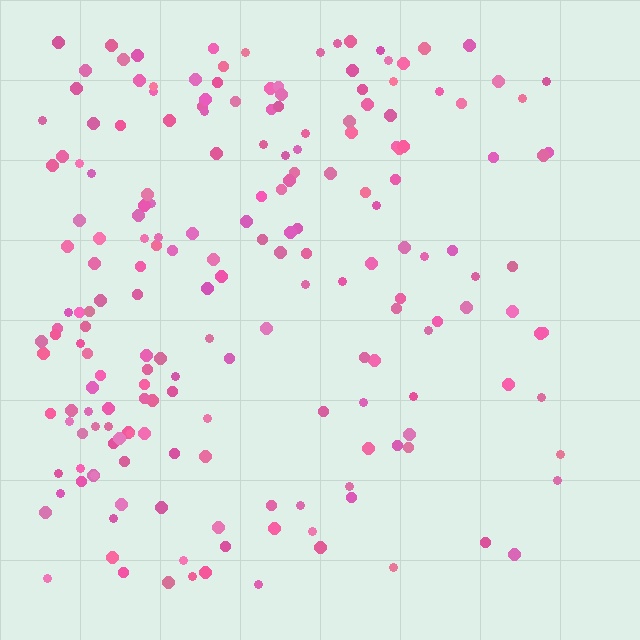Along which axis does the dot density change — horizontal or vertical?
Horizontal.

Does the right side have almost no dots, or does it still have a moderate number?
Still a moderate number, just noticeably fewer than the left.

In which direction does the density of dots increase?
From right to left, with the left side densest.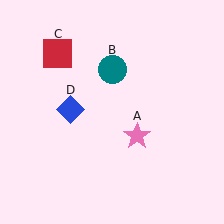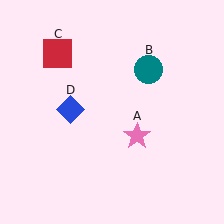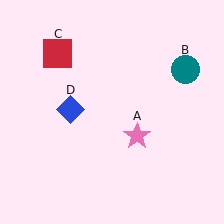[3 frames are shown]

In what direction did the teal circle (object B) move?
The teal circle (object B) moved right.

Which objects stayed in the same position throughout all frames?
Pink star (object A) and red square (object C) and blue diamond (object D) remained stationary.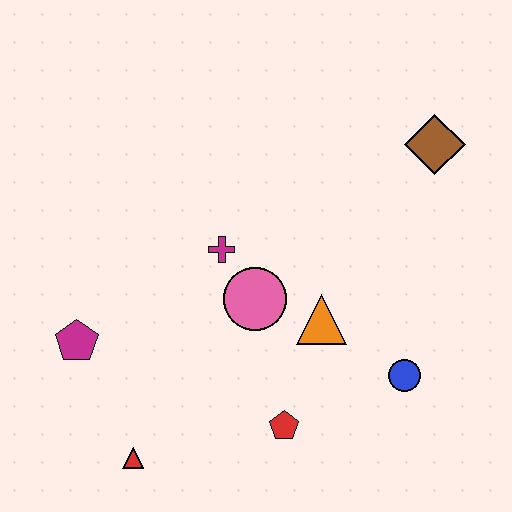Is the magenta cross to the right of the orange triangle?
No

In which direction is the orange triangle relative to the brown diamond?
The orange triangle is below the brown diamond.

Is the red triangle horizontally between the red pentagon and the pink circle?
No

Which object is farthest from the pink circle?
The brown diamond is farthest from the pink circle.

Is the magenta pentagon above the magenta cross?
No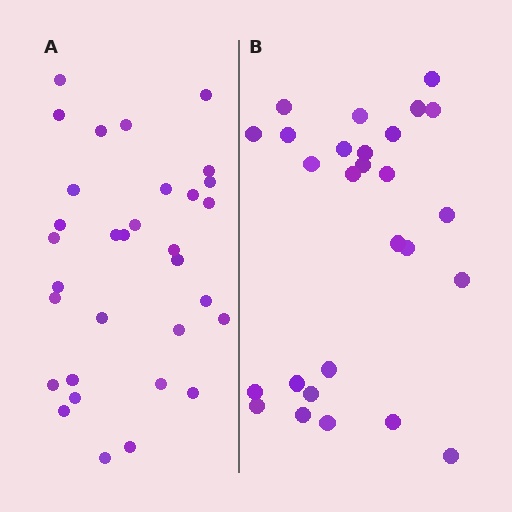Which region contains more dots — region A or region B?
Region A (the left region) has more dots.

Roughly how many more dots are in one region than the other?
Region A has about 5 more dots than region B.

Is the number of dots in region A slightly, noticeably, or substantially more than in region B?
Region A has only slightly more — the two regions are fairly close. The ratio is roughly 1.2 to 1.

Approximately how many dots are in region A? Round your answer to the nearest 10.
About 30 dots. (The exact count is 32, which rounds to 30.)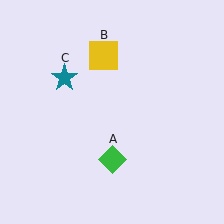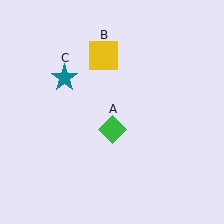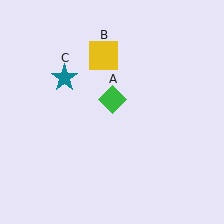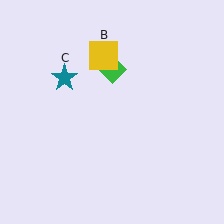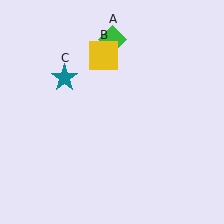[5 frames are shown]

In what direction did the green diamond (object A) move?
The green diamond (object A) moved up.